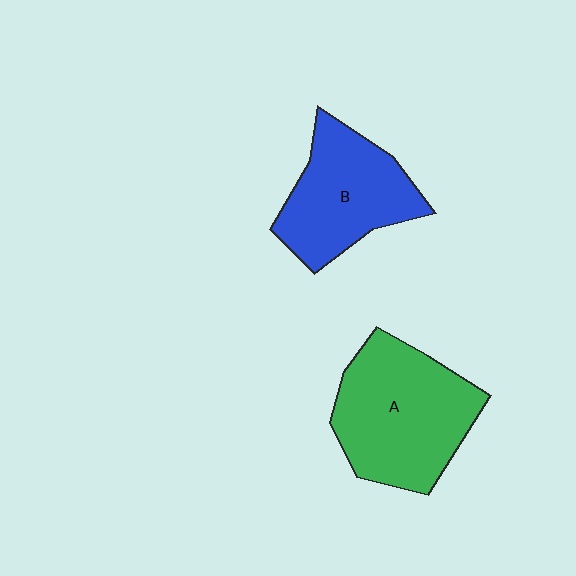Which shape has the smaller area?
Shape B (blue).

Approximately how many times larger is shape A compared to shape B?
Approximately 1.3 times.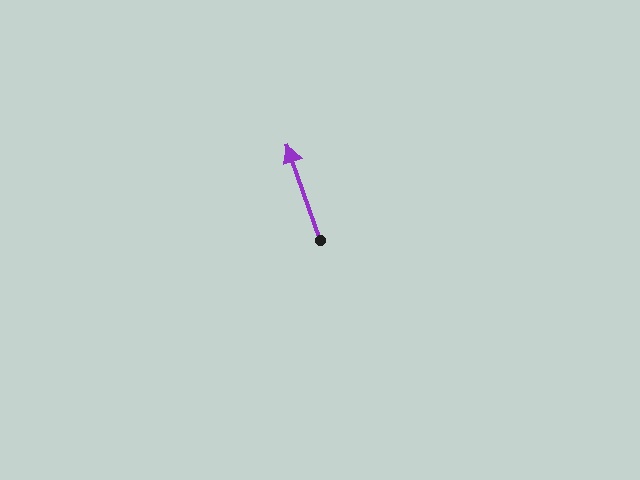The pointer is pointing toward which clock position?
Roughly 11 o'clock.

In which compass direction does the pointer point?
North.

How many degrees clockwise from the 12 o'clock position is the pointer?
Approximately 341 degrees.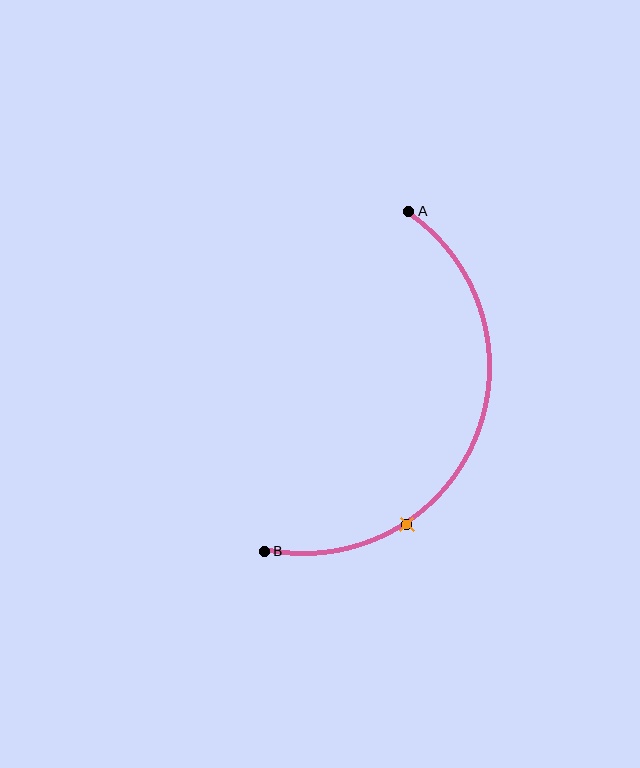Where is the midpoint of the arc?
The arc midpoint is the point on the curve farthest from the straight line joining A and B. It sits to the right of that line.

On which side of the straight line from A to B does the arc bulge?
The arc bulges to the right of the straight line connecting A and B.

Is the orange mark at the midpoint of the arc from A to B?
No. The orange mark lies on the arc but is closer to endpoint B. The arc midpoint would be at the point on the curve equidistant along the arc from both A and B.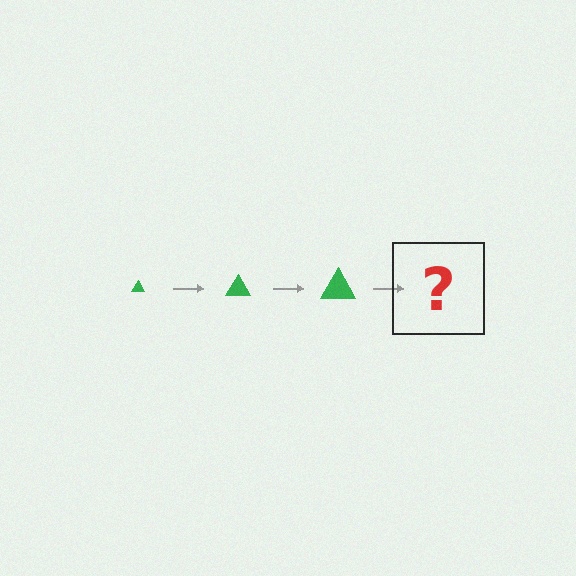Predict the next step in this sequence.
The next step is a green triangle, larger than the previous one.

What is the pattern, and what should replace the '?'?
The pattern is that the triangle gets progressively larger each step. The '?' should be a green triangle, larger than the previous one.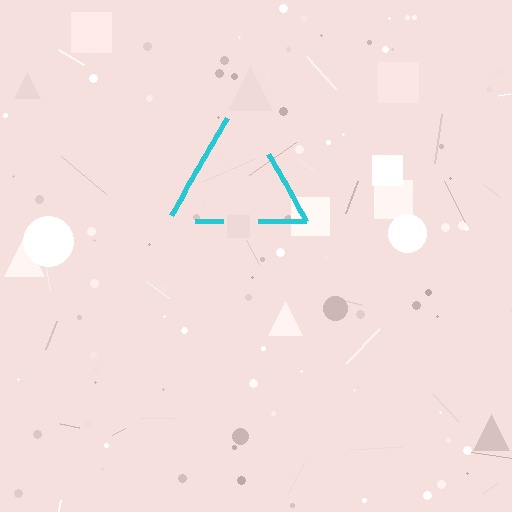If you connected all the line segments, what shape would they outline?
They would outline a triangle.